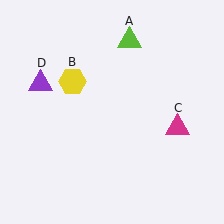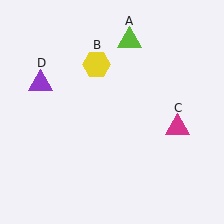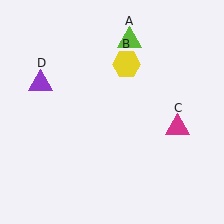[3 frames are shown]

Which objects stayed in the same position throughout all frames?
Lime triangle (object A) and magenta triangle (object C) and purple triangle (object D) remained stationary.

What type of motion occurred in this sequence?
The yellow hexagon (object B) rotated clockwise around the center of the scene.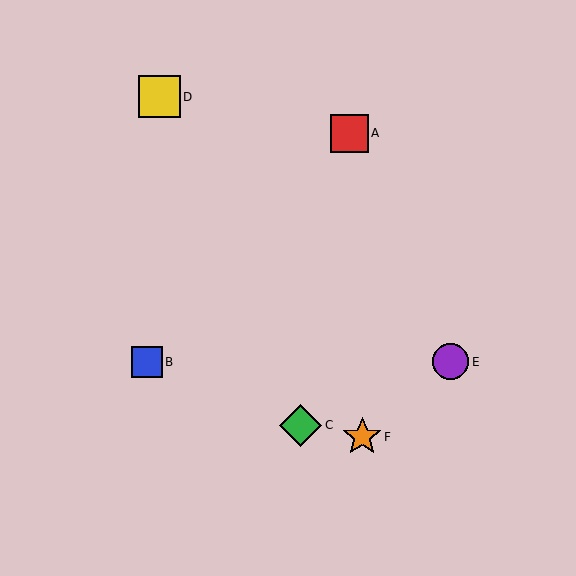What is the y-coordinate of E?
Object E is at y≈362.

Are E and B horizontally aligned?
Yes, both are at y≈362.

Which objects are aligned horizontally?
Objects B, E are aligned horizontally.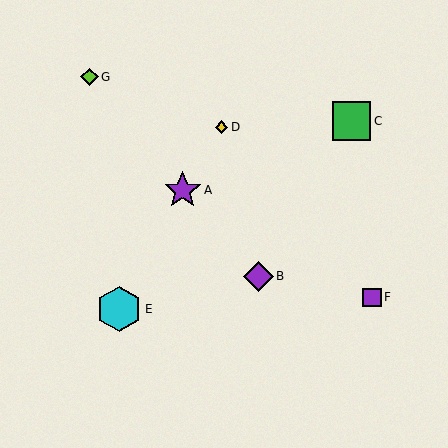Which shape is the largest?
The cyan hexagon (labeled E) is the largest.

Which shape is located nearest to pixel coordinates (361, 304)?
The purple square (labeled F) at (372, 297) is nearest to that location.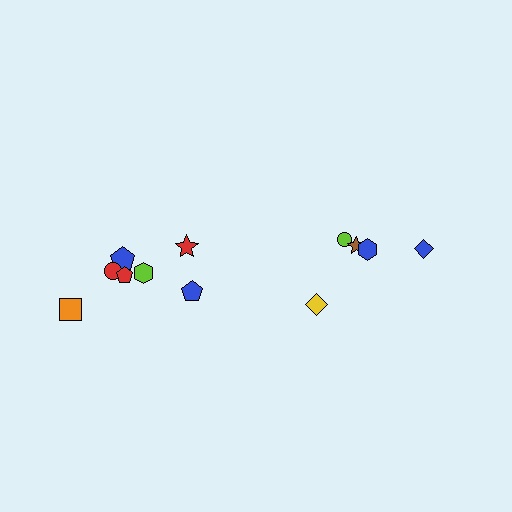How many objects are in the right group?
There are 5 objects.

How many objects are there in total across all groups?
There are 12 objects.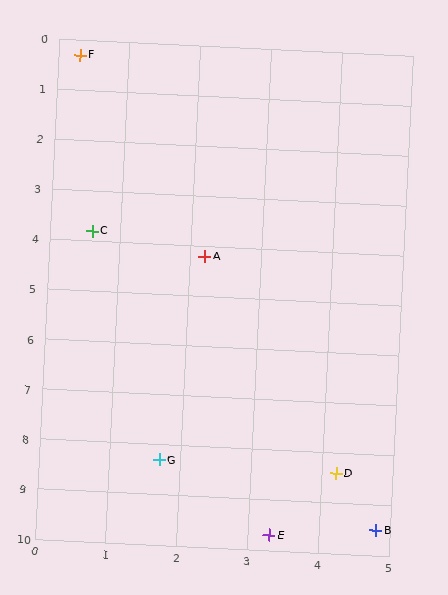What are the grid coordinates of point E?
Point E is at approximately (3.3, 9.7).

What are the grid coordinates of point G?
Point G is at approximately (1.7, 8.3).